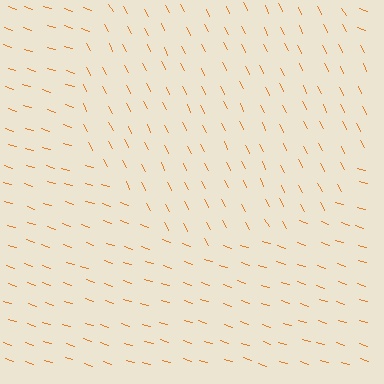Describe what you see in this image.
The image is filled with small orange line segments. A circle region in the image has lines oriented differently from the surrounding lines, creating a visible texture boundary.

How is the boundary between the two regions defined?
The boundary is defined purely by a change in line orientation (approximately 45 degrees difference). All lines are the same color and thickness.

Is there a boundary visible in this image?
Yes, there is a texture boundary formed by a change in line orientation.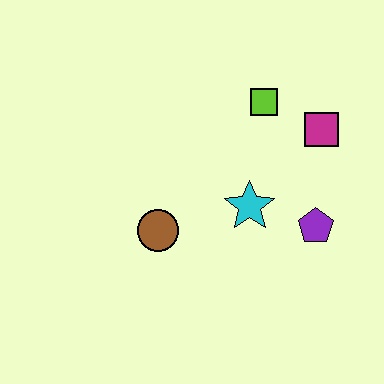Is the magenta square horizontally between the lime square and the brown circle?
No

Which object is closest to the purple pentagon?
The cyan star is closest to the purple pentagon.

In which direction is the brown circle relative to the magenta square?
The brown circle is to the left of the magenta square.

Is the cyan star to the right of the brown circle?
Yes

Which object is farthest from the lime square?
The brown circle is farthest from the lime square.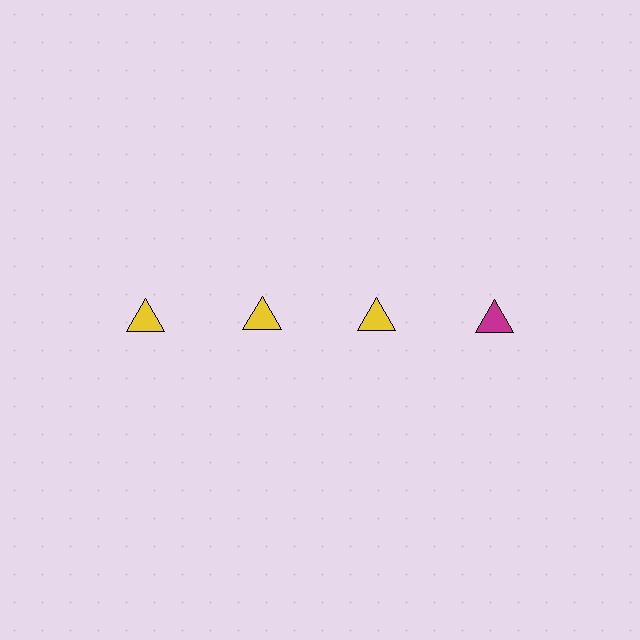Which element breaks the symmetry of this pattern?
The magenta triangle in the top row, second from right column breaks the symmetry. All other shapes are yellow triangles.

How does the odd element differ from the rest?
It has a different color: magenta instead of yellow.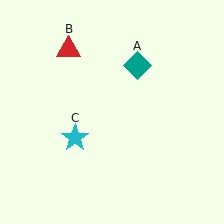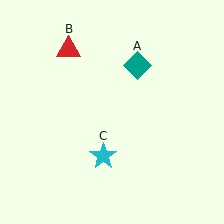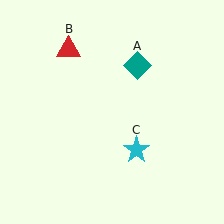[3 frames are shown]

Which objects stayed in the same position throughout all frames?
Teal diamond (object A) and red triangle (object B) remained stationary.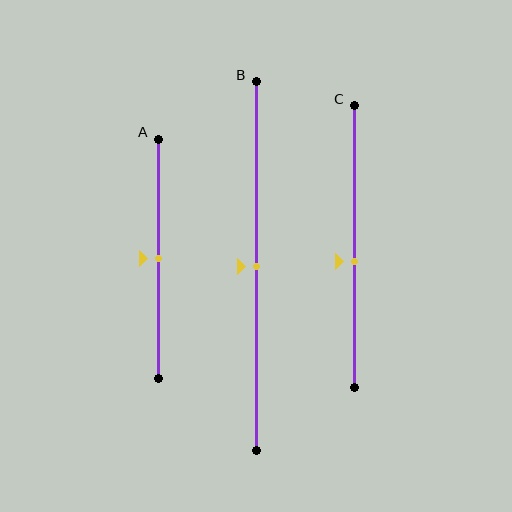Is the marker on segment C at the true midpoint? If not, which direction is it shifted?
No, the marker on segment C is shifted downward by about 5% of the segment length.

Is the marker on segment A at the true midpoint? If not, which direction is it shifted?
Yes, the marker on segment A is at the true midpoint.